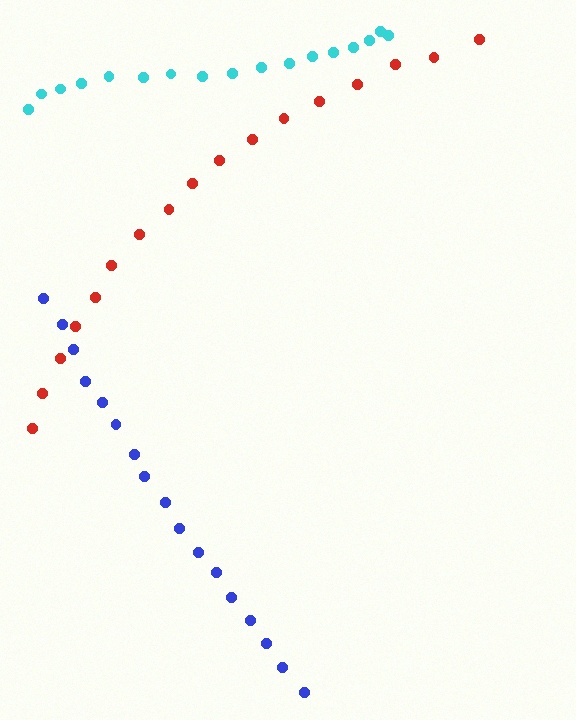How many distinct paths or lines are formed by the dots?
There are 3 distinct paths.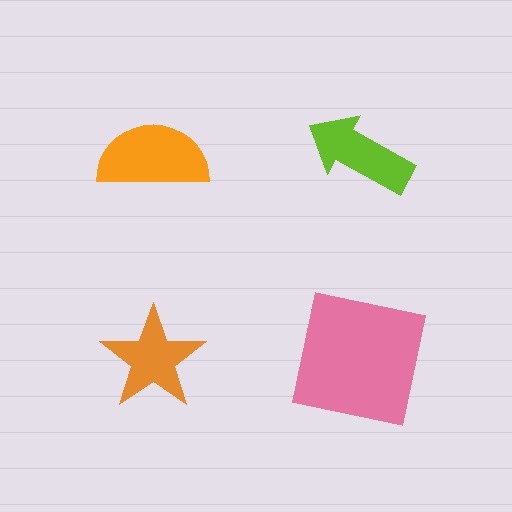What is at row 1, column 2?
A lime arrow.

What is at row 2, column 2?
A pink square.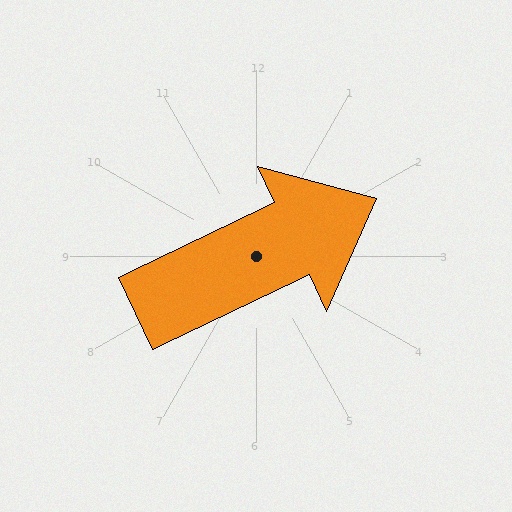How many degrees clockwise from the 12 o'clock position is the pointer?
Approximately 64 degrees.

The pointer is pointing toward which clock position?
Roughly 2 o'clock.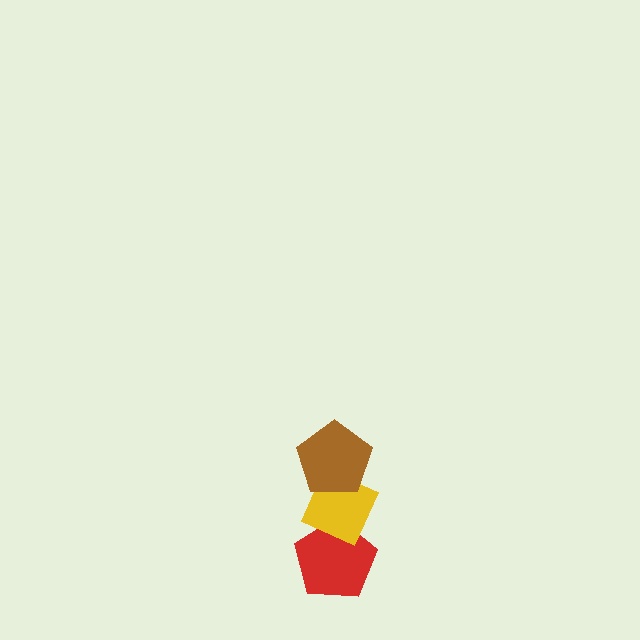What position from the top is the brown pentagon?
The brown pentagon is 1st from the top.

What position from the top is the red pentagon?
The red pentagon is 3rd from the top.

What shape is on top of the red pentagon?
The yellow diamond is on top of the red pentagon.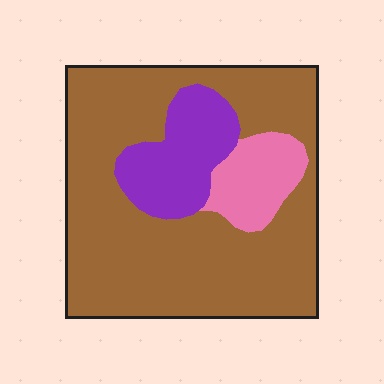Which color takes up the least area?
Pink, at roughly 10%.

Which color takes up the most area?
Brown, at roughly 75%.